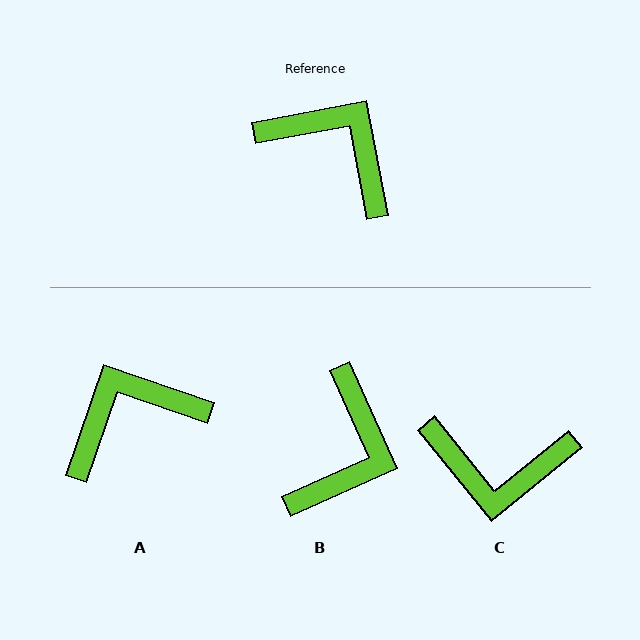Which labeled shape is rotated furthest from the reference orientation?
C, about 152 degrees away.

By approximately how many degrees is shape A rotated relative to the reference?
Approximately 60 degrees counter-clockwise.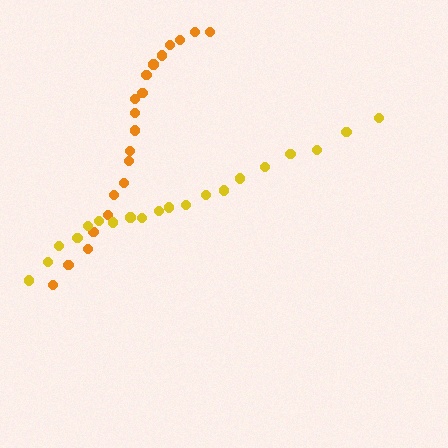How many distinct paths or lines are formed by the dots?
There are 2 distinct paths.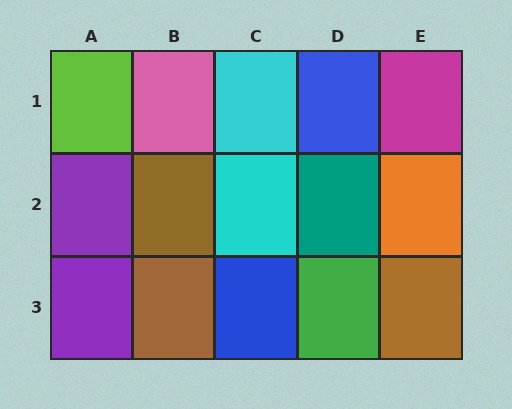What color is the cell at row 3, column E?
Brown.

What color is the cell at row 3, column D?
Green.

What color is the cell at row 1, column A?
Lime.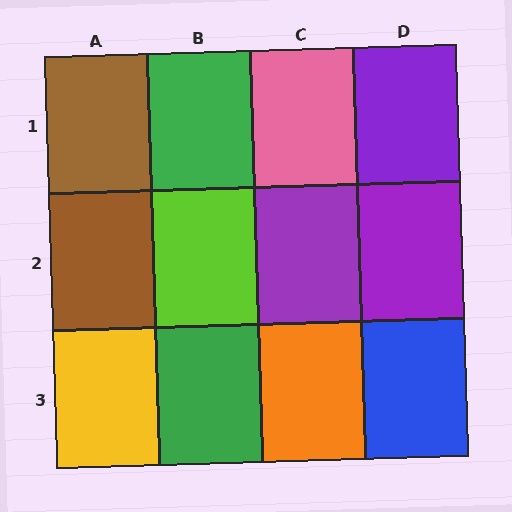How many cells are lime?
1 cell is lime.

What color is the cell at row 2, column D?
Purple.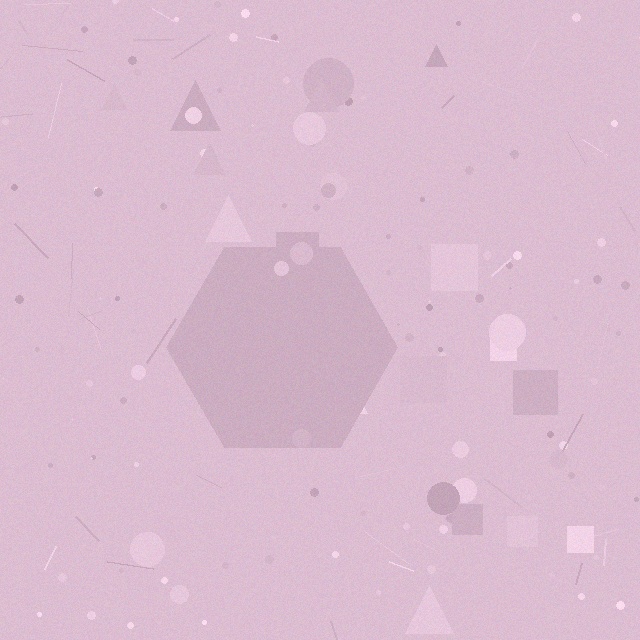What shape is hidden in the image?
A hexagon is hidden in the image.